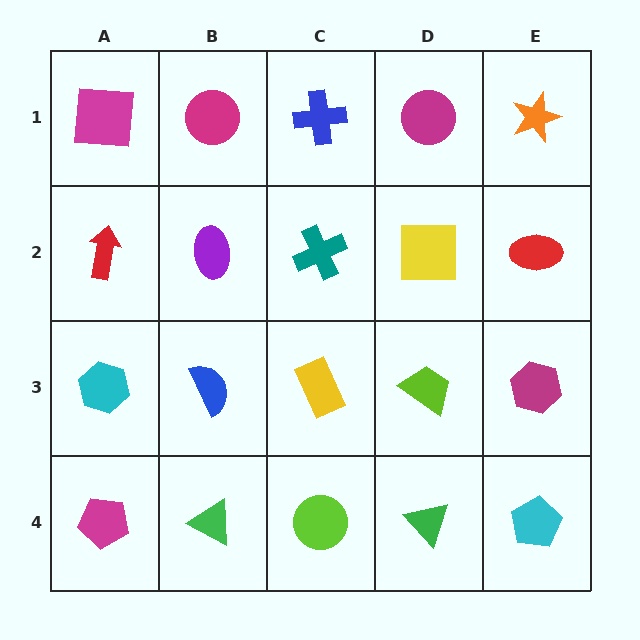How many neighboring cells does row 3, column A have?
3.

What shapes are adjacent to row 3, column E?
A red ellipse (row 2, column E), a cyan pentagon (row 4, column E), a lime trapezoid (row 3, column D).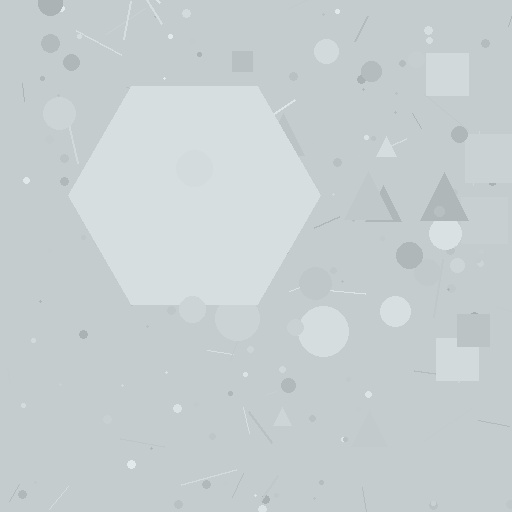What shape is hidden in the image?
A hexagon is hidden in the image.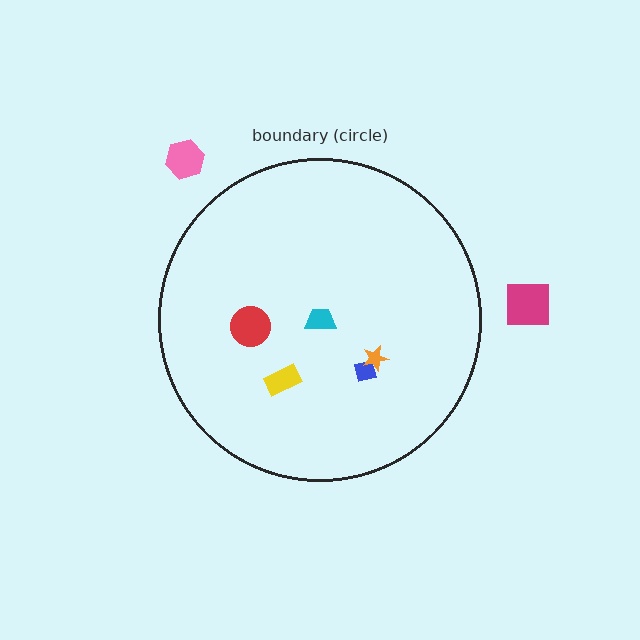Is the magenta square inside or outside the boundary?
Outside.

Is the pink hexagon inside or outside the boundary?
Outside.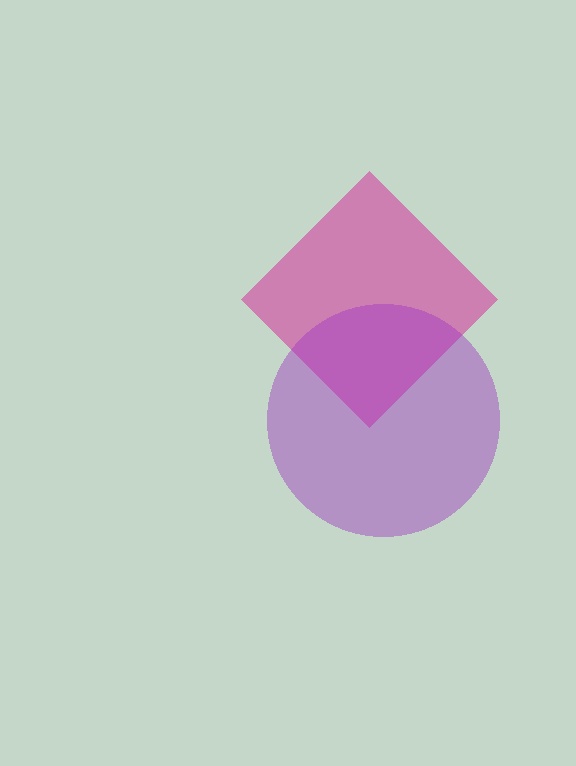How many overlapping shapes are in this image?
There are 2 overlapping shapes in the image.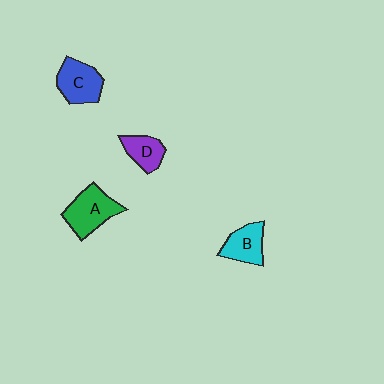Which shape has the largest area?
Shape A (green).